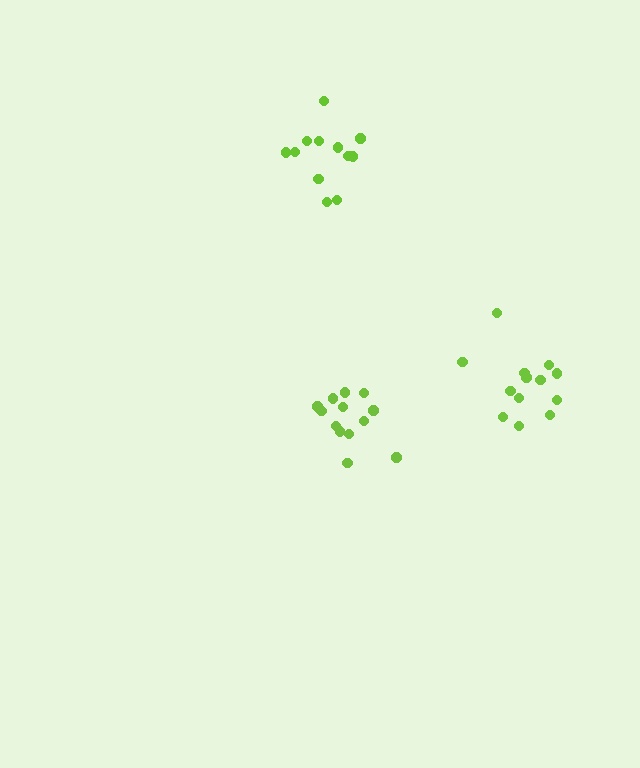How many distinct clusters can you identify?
There are 3 distinct clusters.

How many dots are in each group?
Group 1: 13 dots, Group 2: 13 dots, Group 3: 12 dots (38 total).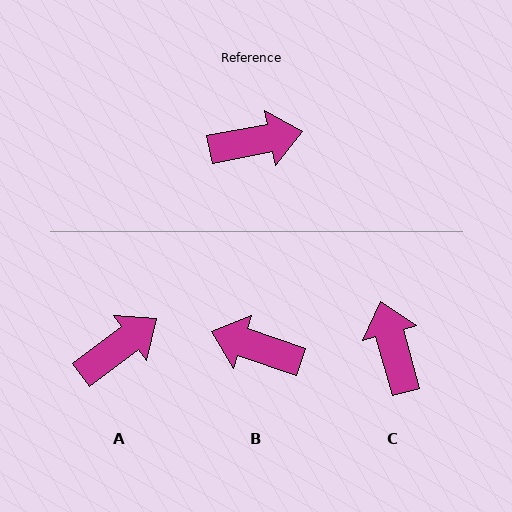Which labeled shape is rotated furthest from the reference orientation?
B, about 150 degrees away.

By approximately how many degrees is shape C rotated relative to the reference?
Approximately 95 degrees counter-clockwise.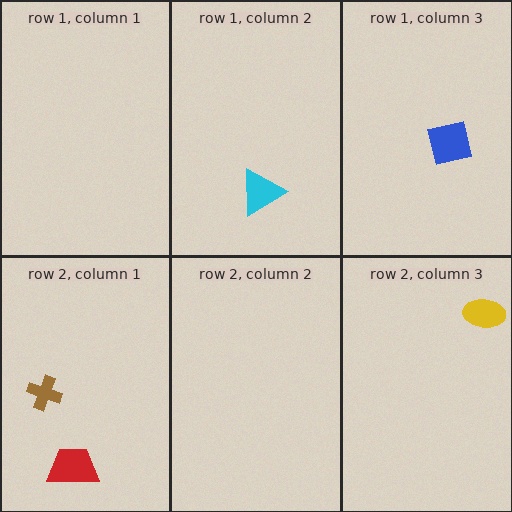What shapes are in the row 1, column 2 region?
The cyan triangle.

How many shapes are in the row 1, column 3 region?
1.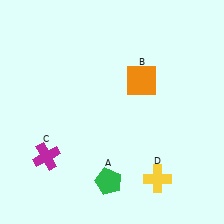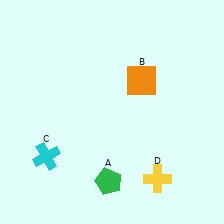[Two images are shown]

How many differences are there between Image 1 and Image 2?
There is 1 difference between the two images.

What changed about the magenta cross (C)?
In Image 1, C is magenta. In Image 2, it changed to cyan.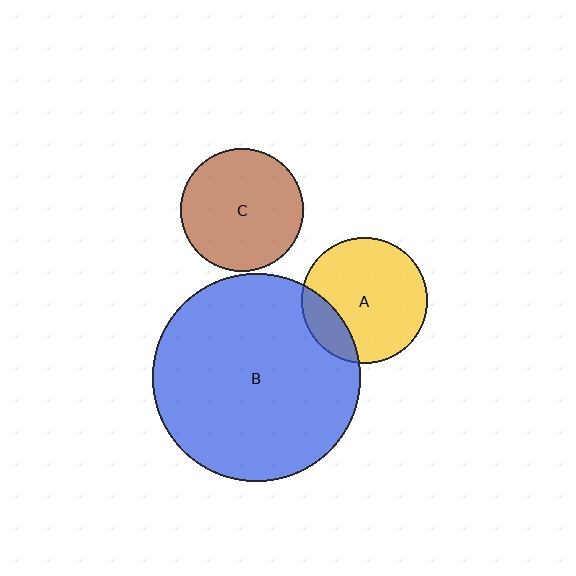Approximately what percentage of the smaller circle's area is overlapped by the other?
Approximately 20%.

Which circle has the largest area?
Circle B (blue).